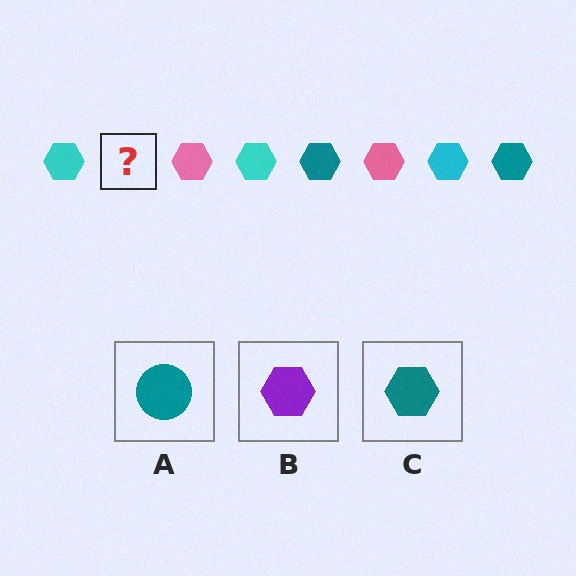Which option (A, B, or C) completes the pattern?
C.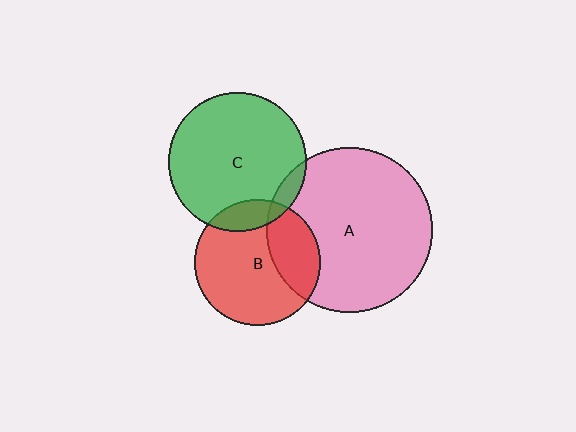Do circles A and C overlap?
Yes.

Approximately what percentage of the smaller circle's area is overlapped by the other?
Approximately 5%.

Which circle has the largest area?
Circle A (pink).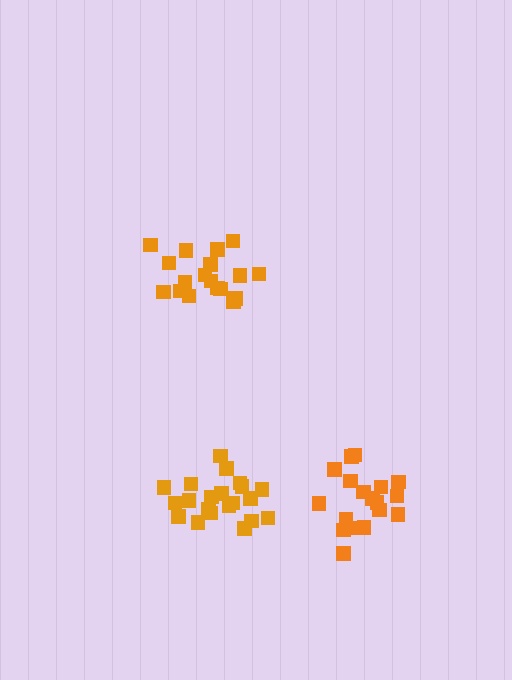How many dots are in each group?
Group 1: 18 dots, Group 2: 18 dots, Group 3: 21 dots (57 total).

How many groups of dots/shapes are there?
There are 3 groups.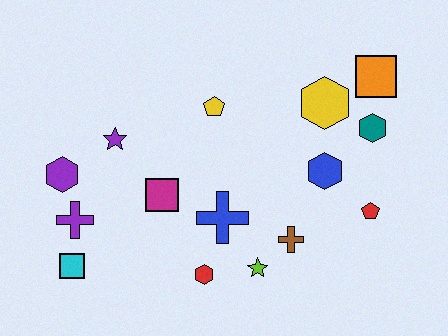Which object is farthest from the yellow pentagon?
The cyan square is farthest from the yellow pentagon.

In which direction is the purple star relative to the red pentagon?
The purple star is to the left of the red pentagon.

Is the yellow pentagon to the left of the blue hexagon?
Yes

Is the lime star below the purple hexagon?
Yes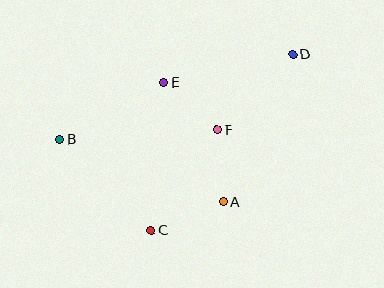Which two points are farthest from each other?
Points B and D are farthest from each other.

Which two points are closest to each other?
Points E and F are closest to each other.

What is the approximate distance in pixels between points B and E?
The distance between B and E is approximately 119 pixels.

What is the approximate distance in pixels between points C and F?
The distance between C and F is approximately 120 pixels.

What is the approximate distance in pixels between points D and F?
The distance between D and F is approximately 107 pixels.